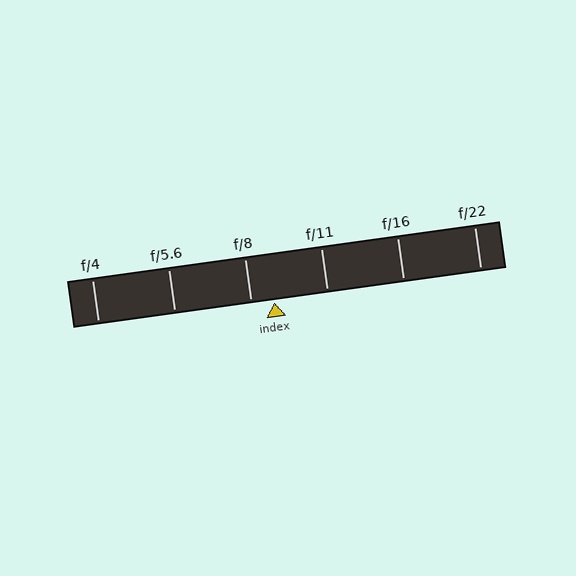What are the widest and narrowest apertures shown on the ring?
The widest aperture shown is f/4 and the narrowest is f/22.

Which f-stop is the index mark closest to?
The index mark is closest to f/8.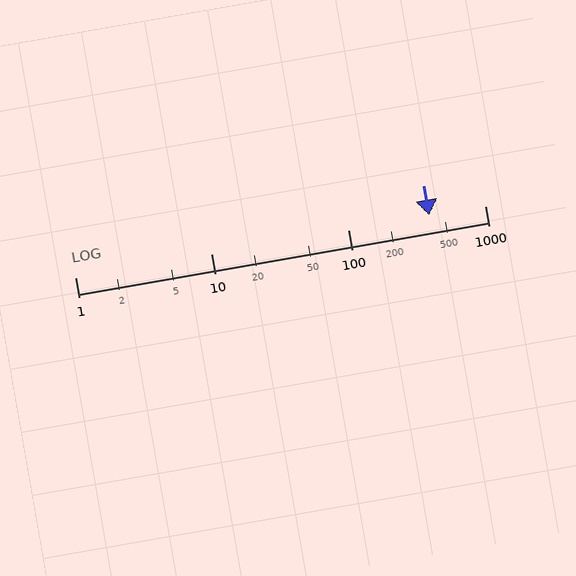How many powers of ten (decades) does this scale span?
The scale spans 3 decades, from 1 to 1000.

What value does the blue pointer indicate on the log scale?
The pointer indicates approximately 390.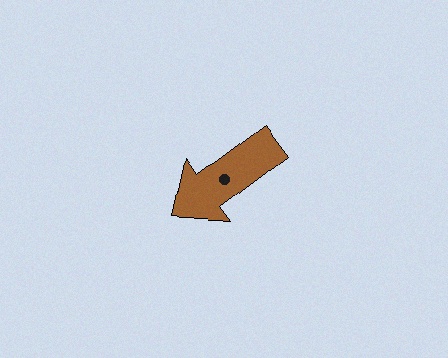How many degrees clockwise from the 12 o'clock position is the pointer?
Approximately 233 degrees.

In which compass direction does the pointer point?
Southwest.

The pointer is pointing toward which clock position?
Roughly 8 o'clock.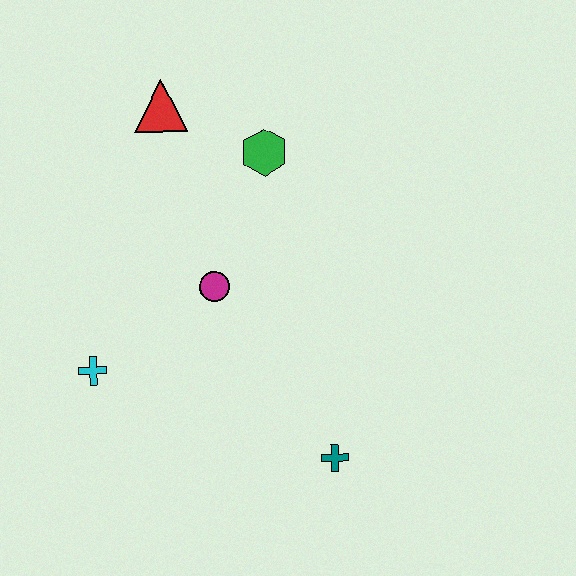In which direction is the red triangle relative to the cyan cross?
The red triangle is above the cyan cross.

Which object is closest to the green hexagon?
The red triangle is closest to the green hexagon.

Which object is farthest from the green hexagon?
The teal cross is farthest from the green hexagon.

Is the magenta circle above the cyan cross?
Yes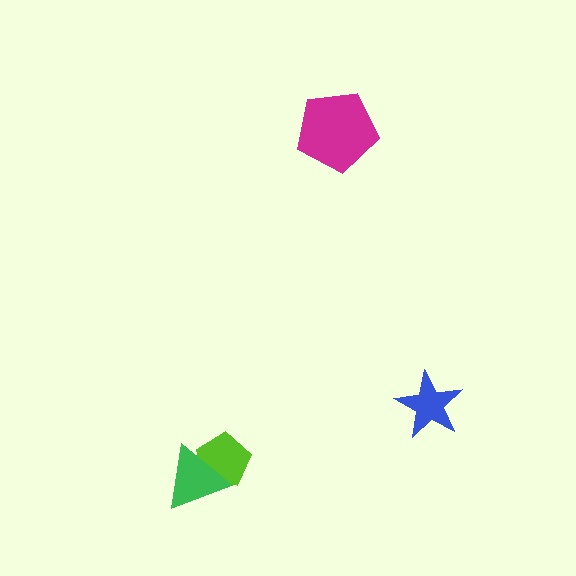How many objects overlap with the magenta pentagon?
0 objects overlap with the magenta pentagon.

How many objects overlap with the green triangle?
1 object overlaps with the green triangle.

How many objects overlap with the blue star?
0 objects overlap with the blue star.